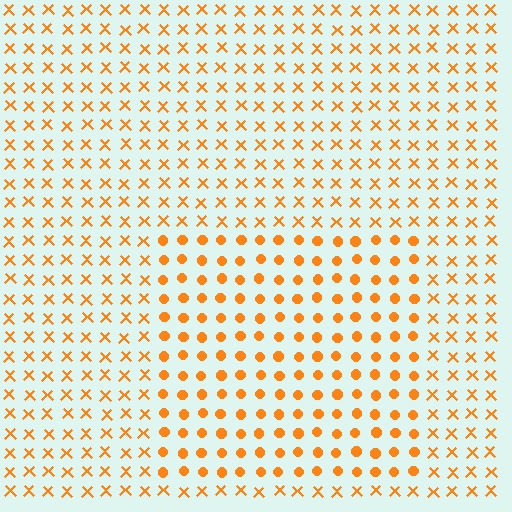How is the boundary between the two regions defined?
The boundary is defined by a change in element shape: circles inside vs. X marks outside. All elements share the same color and spacing.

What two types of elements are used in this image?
The image uses circles inside the rectangle region and X marks outside it.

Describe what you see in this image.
The image is filled with small orange elements arranged in a uniform grid. A rectangle-shaped region contains circles, while the surrounding area contains X marks. The boundary is defined purely by the change in element shape.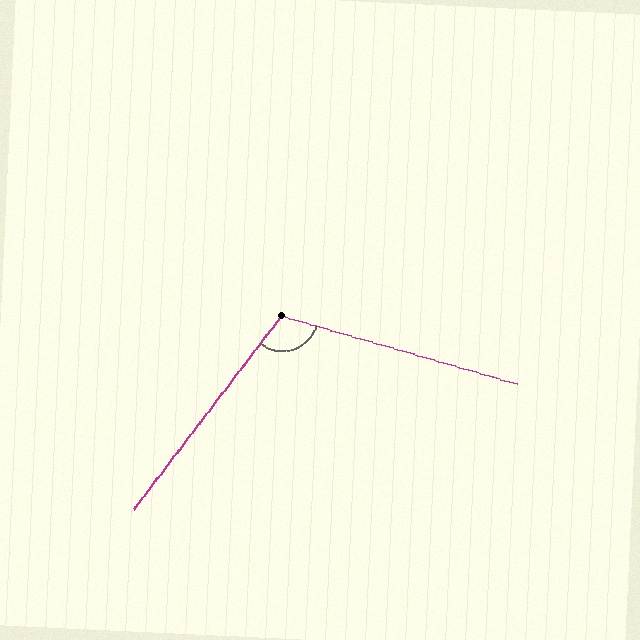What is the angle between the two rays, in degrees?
Approximately 111 degrees.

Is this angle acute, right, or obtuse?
It is obtuse.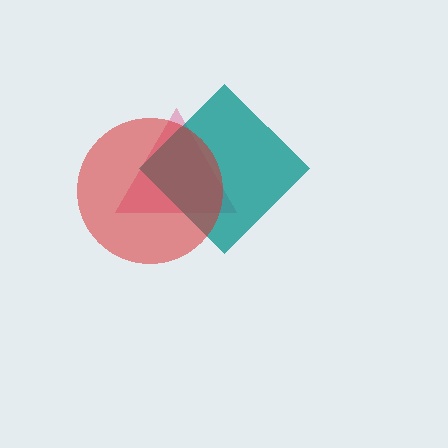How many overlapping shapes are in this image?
There are 3 overlapping shapes in the image.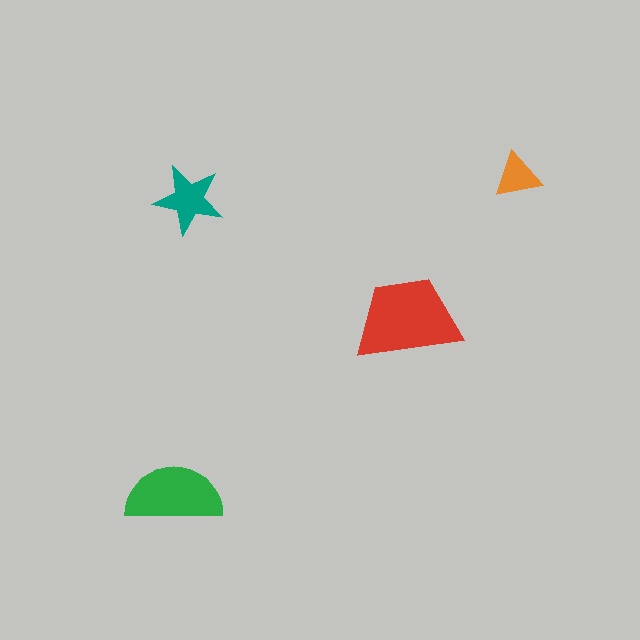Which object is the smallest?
The orange triangle.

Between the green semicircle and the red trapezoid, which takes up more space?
The red trapezoid.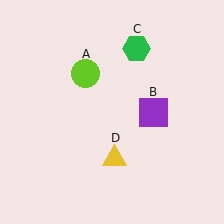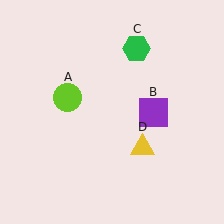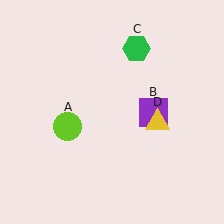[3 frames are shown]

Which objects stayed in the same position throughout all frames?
Purple square (object B) and green hexagon (object C) remained stationary.